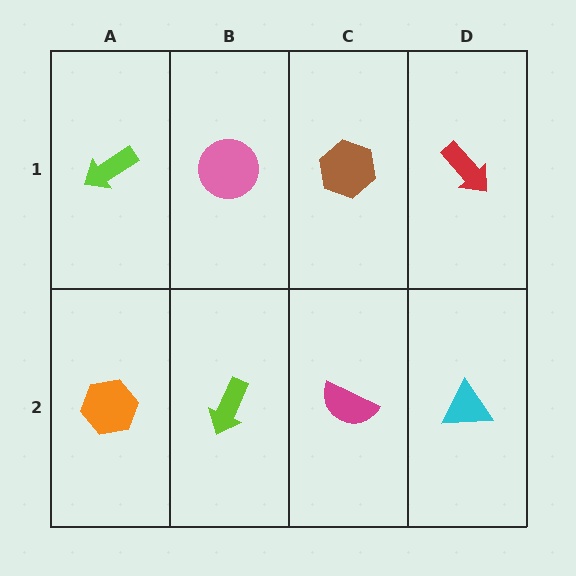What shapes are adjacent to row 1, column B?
A lime arrow (row 2, column B), a lime arrow (row 1, column A), a brown hexagon (row 1, column C).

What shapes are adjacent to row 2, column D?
A red arrow (row 1, column D), a magenta semicircle (row 2, column C).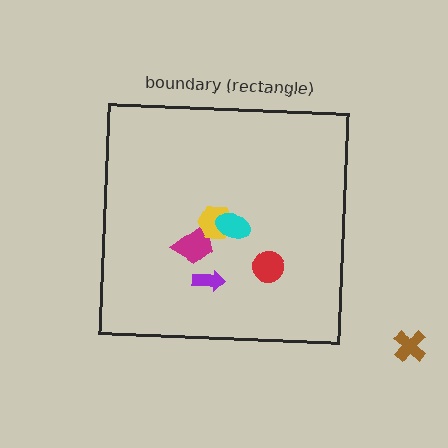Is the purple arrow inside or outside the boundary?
Inside.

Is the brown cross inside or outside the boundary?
Outside.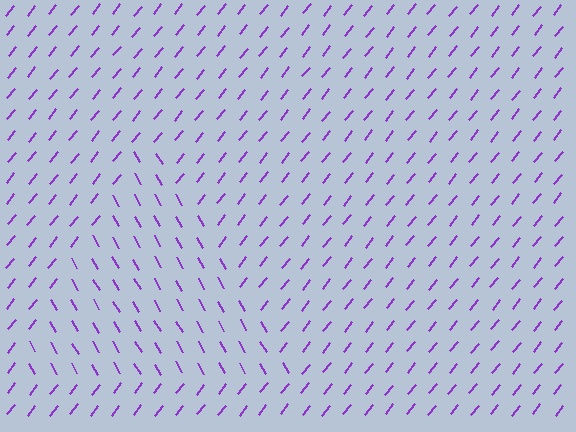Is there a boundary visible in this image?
Yes, there is a texture boundary formed by a change in line orientation.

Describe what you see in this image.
The image is filled with small purple line segments. A triangle region in the image has lines oriented differently from the surrounding lines, creating a visible texture boundary.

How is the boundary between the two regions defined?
The boundary is defined purely by a change in line orientation (approximately 68 degrees difference). All lines are the same color and thickness.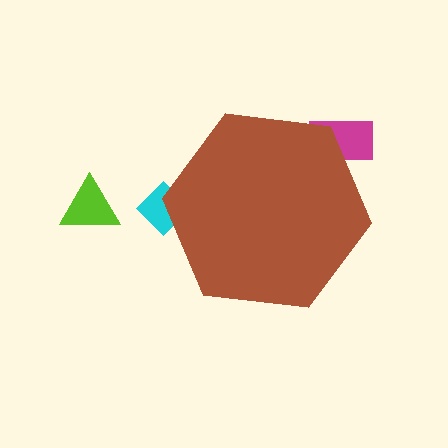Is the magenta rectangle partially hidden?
Yes, the magenta rectangle is partially hidden behind the brown hexagon.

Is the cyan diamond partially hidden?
Yes, the cyan diamond is partially hidden behind the brown hexagon.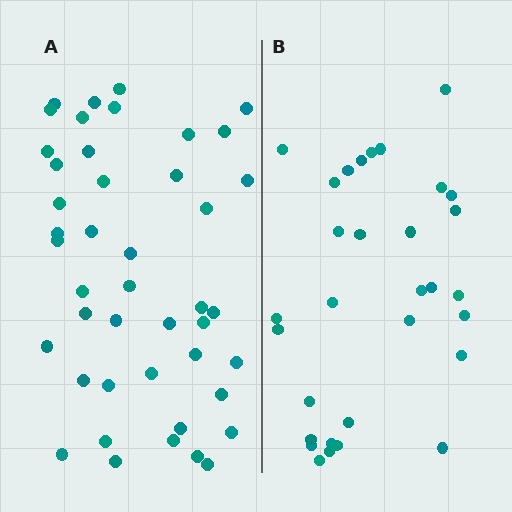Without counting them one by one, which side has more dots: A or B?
Region A (the left region) has more dots.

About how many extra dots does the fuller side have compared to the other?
Region A has approximately 15 more dots than region B.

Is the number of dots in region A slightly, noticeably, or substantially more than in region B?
Region A has noticeably more, but not dramatically so. The ratio is roughly 1.4 to 1.